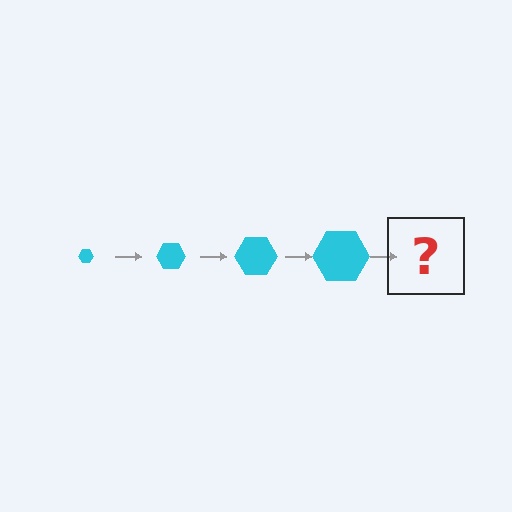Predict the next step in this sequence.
The next step is a cyan hexagon, larger than the previous one.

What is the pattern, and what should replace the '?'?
The pattern is that the hexagon gets progressively larger each step. The '?' should be a cyan hexagon, larger than the previous one.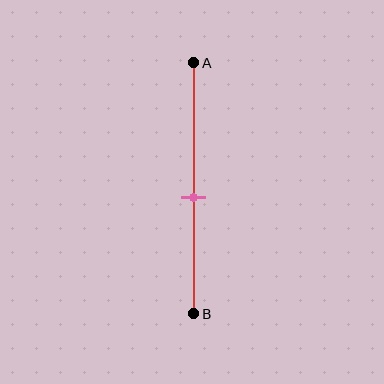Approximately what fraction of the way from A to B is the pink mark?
The pink mark is approximately 55% of the way from A to B.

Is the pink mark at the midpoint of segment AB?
No, the mark is at about 55% from A, not at the 50% midpoint.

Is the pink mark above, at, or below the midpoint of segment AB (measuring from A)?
The pink mark is below the midpoint of segment AB.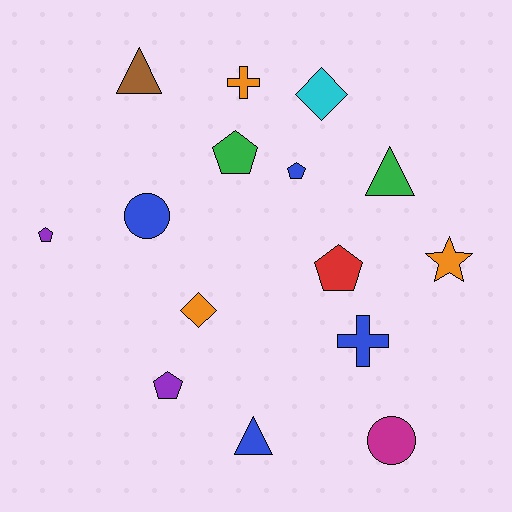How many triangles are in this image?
There are 3 triangles.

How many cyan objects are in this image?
There is 1 cyan object.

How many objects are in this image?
There are 15 objects.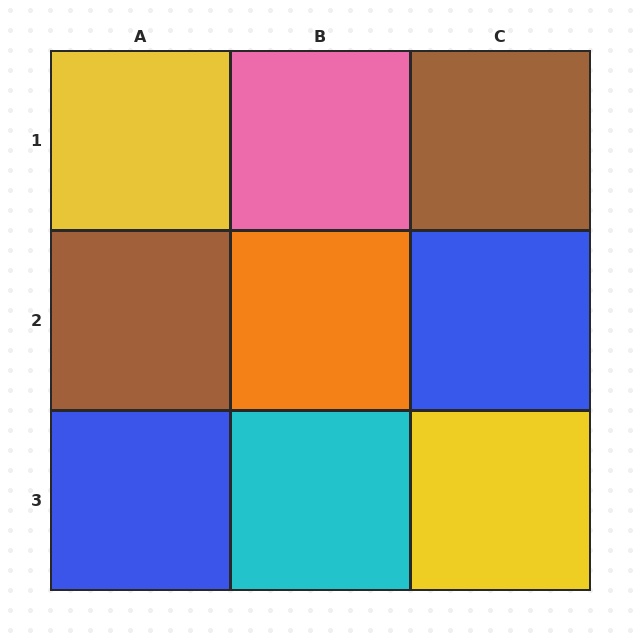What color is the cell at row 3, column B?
Cyan.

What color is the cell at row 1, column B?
Pink.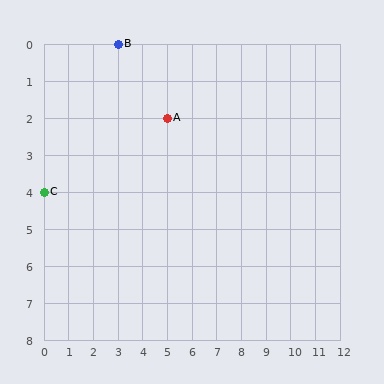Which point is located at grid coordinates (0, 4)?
Point C is at (0, 4).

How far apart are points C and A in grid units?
Points C and A are 5 columns and 2 rows apart (about 5.4 grid units diagonally).